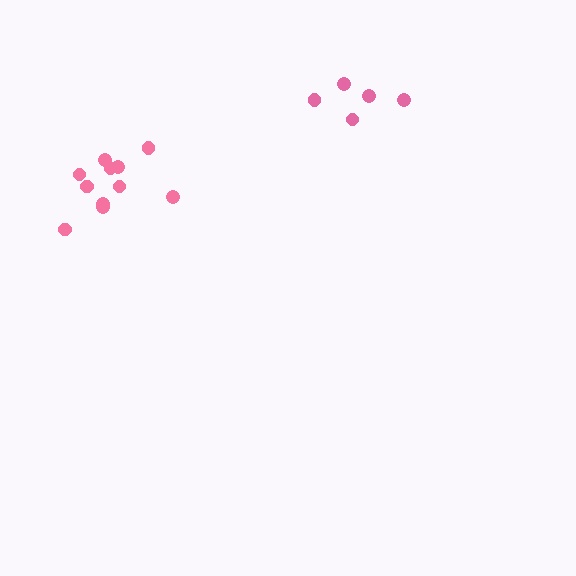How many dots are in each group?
Group 1: 5 dots, Group 2: 11 dots (16 total).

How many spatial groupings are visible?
There are 2 spatial groupings.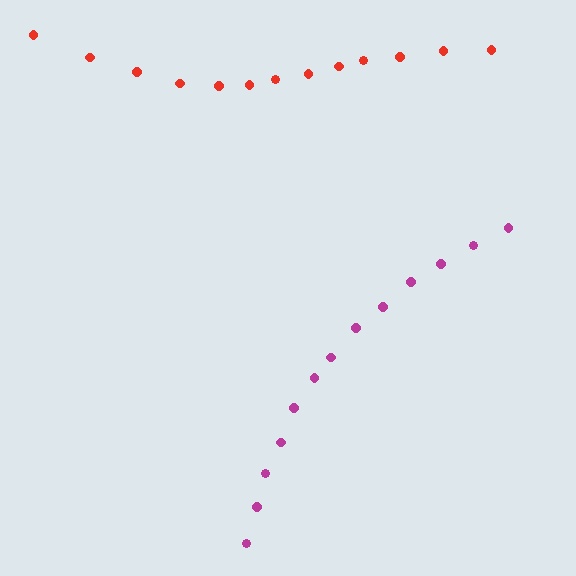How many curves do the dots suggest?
There are 2 distinct paths.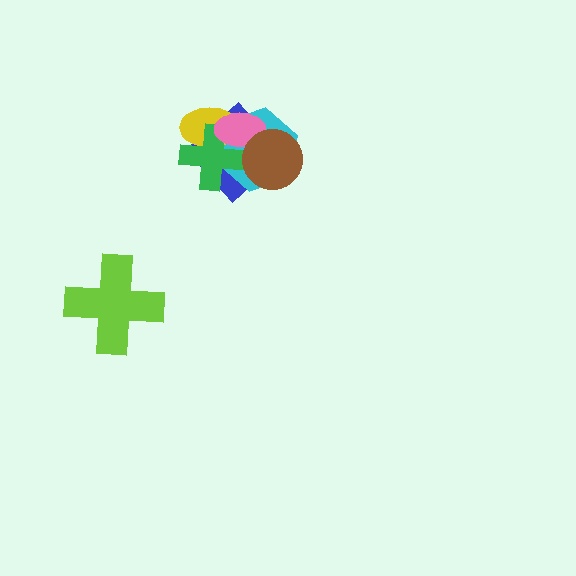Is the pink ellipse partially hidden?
Yes, it is partially covered by another shape.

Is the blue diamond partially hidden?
Yes, it is partially covered by another shape.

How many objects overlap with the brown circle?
3 objects overlap with the brown circle.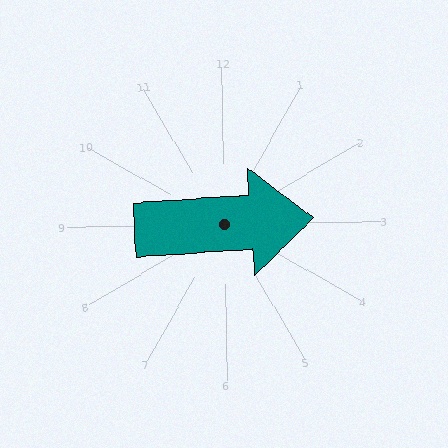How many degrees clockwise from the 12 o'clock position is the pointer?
Approximately 87 degrees.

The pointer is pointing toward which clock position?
Roughly 3 o'clock.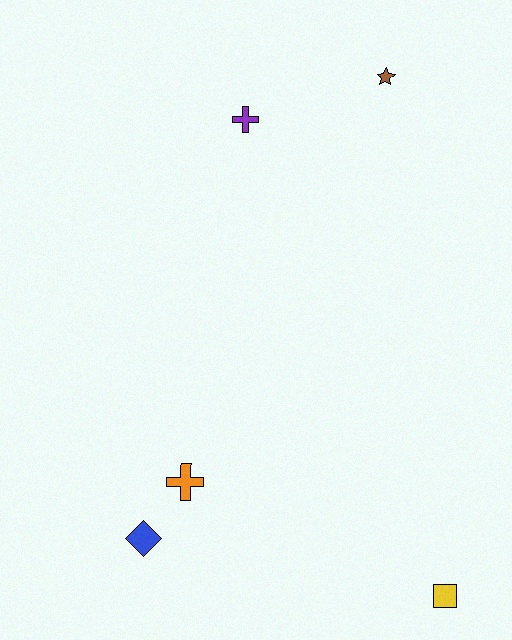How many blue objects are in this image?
There is 1 blue object.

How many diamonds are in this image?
There is 1 diamond.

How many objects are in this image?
There are 5 objects.